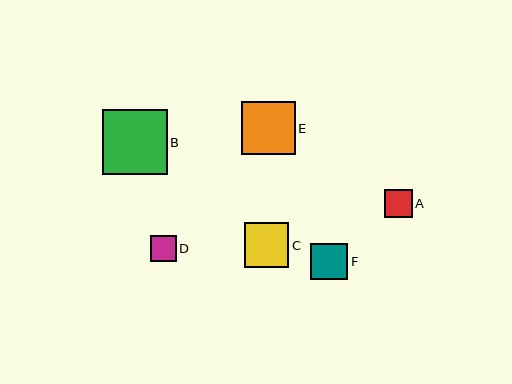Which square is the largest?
Square B is the largest with a size of approximately 65 pixels.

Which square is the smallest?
Square D is the smallest with a size of approximately 26 pixels.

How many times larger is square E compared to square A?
Square E is approximately 1.9 times the size of square A.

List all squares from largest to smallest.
From largest to smallest: B, E, C, F, A, D.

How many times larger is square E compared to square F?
Square E is approximately 1.4 times the size of square F.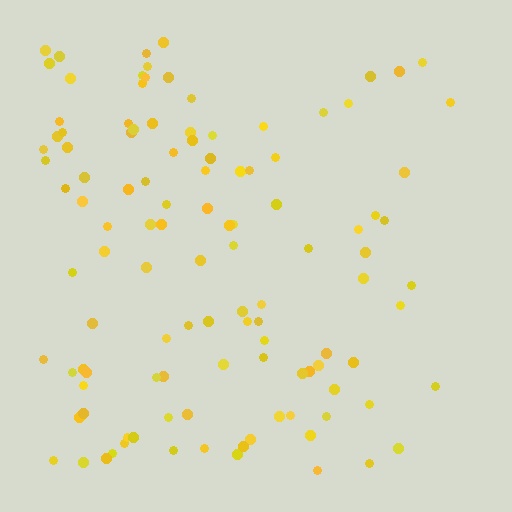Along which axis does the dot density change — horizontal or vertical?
Horizontal.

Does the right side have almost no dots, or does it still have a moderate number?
Still a moderate number, just noticeably fewer than the left.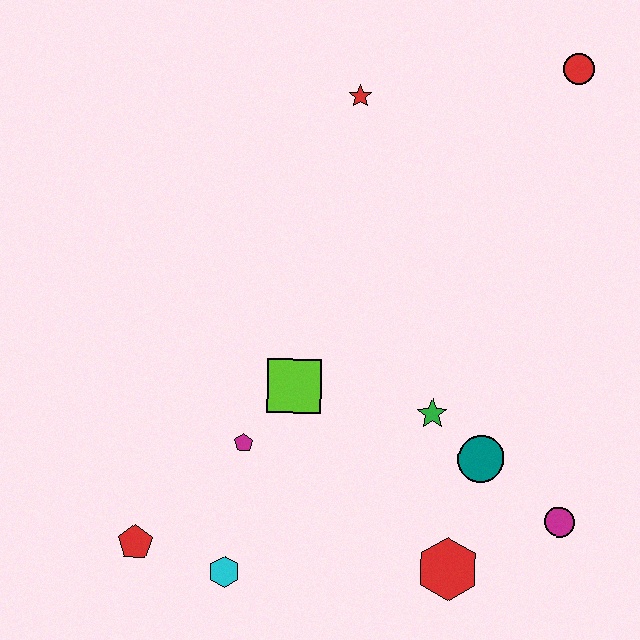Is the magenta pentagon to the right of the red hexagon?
No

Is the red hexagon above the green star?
No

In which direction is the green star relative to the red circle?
The green star is below the red circle.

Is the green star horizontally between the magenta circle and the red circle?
No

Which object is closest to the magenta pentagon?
The lime square is closest to the magenta pentagon.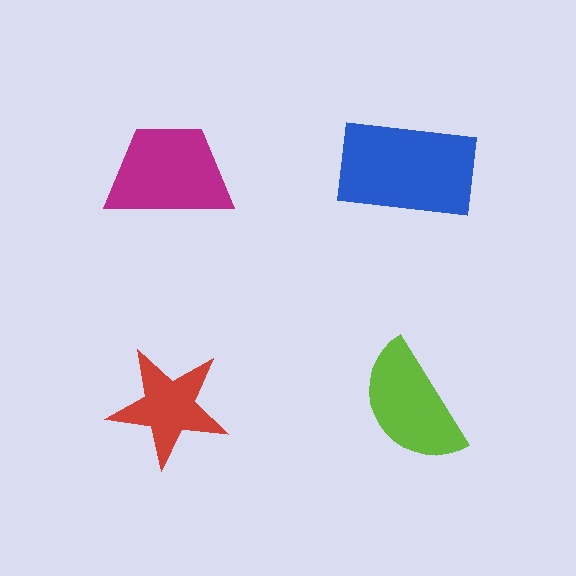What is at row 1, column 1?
A magenta trapezoid.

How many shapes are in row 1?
2 shapes.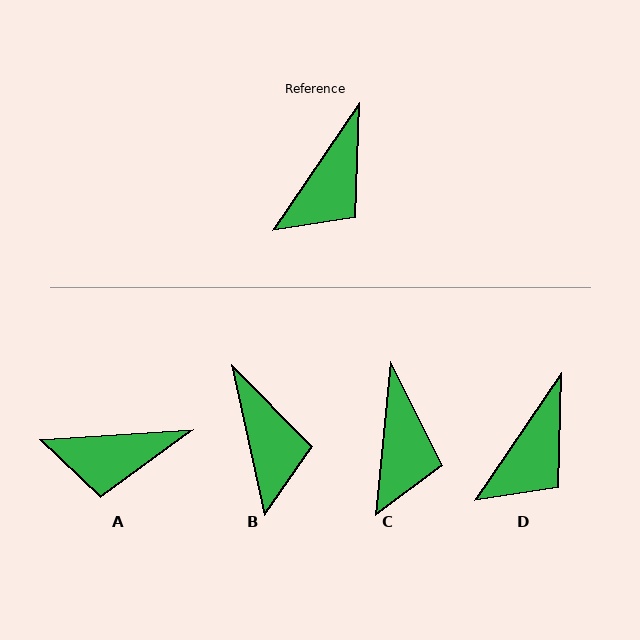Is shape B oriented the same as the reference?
No, it is off by about 47 degrees.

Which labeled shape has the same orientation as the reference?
D.